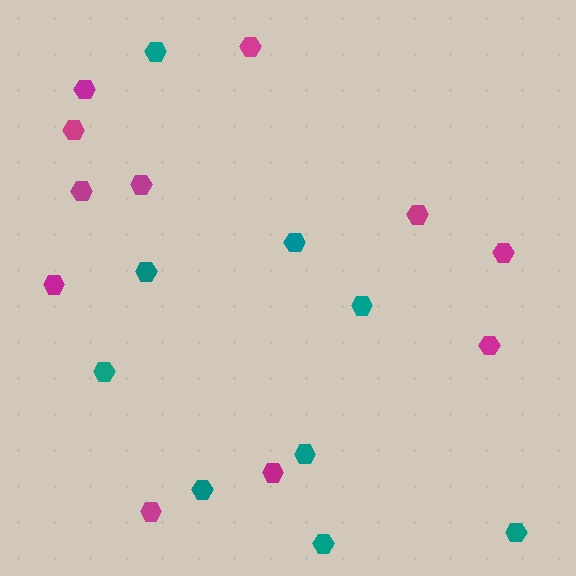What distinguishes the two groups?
There are 2 groups: one group of magenta hexagons (11) and one group of teal hexagons (9).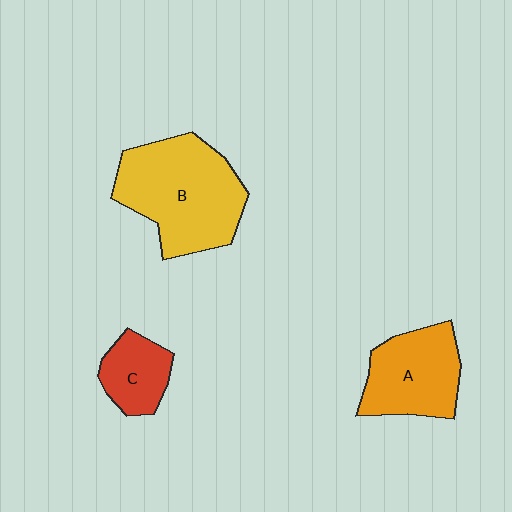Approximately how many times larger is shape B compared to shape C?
Approximately 2.5 times.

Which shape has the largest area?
Shape B (yellow).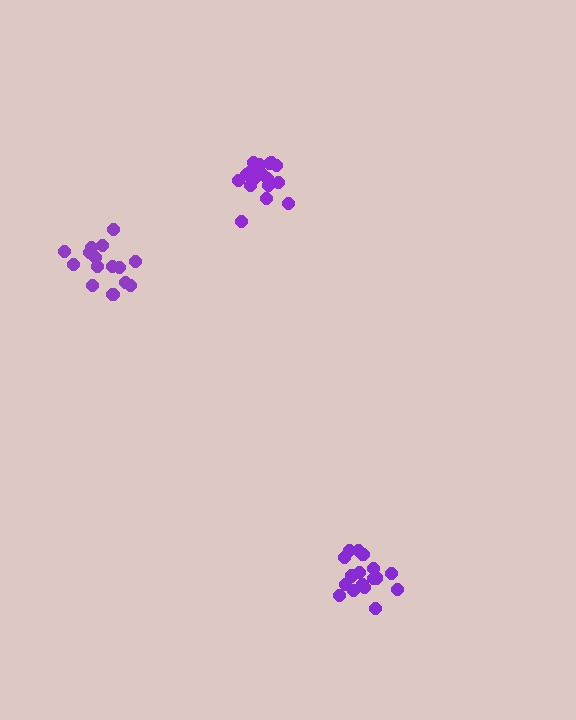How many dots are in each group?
Group 1: 15 dots, Group 2: 18 dots, Group 3: 17 dots (50 total).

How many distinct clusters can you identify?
There are 3 distinct clusters.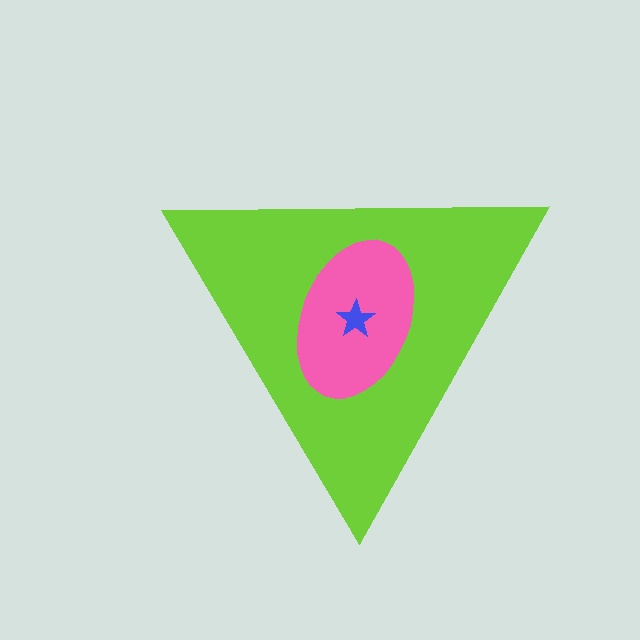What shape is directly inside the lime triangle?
The pink ellipse.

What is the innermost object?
The blue star.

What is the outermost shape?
The lime triangle.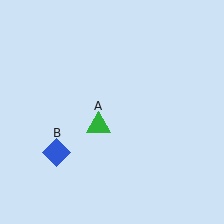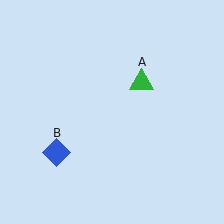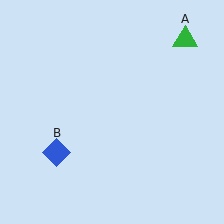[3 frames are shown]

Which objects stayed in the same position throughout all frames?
Blue diamond (object B) remained stationary.